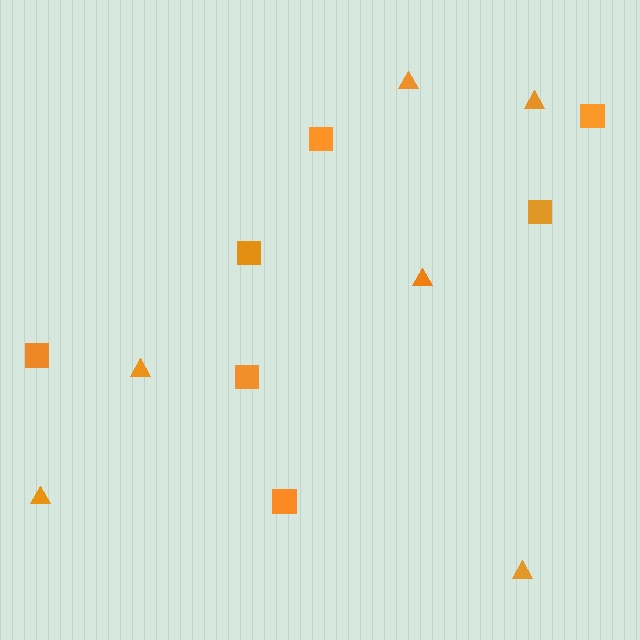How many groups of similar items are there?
There are 2 groups: one group of squares (7) and one group of triangles (6).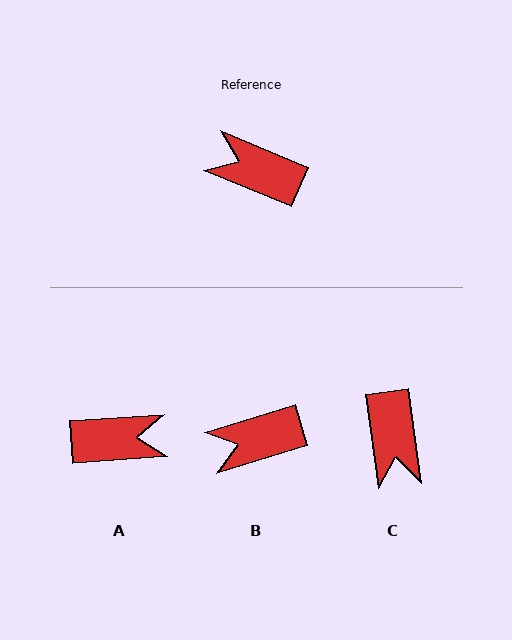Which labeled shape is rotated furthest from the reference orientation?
A, about 154 degrees away.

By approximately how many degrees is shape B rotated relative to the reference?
Approximately 40 degrees counter-clockwise.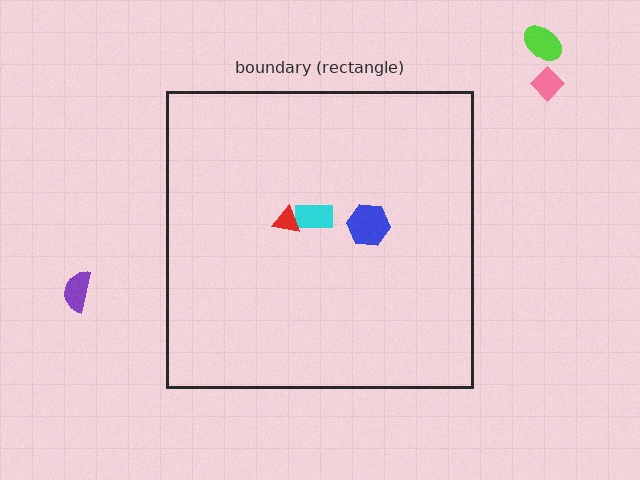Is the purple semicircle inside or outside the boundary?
Outside.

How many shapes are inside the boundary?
3 inside, 3 outside.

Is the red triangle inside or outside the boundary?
Inside.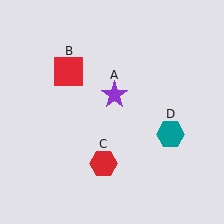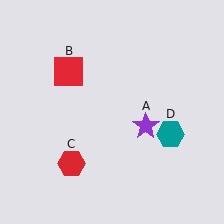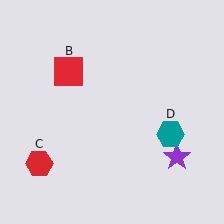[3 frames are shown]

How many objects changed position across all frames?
2 objects changed position: purple star (object A), red hexagon (object C).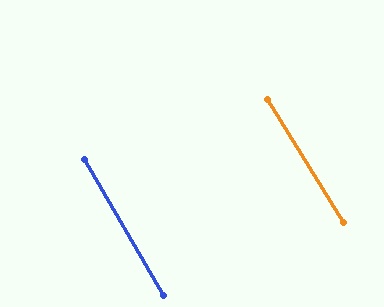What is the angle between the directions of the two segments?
Approximately 1 degree.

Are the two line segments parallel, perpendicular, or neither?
Parallel — their directions differ by only 1.2°.